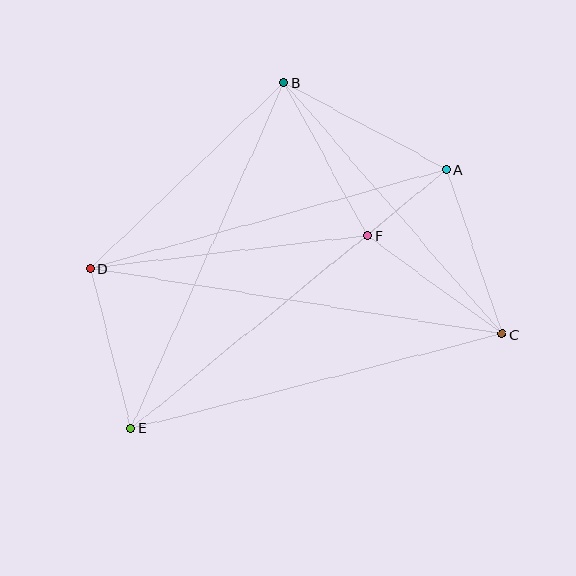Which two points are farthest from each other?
Points C and D are farthest from each other.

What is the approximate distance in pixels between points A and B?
The distance between A and B is approximately 184 pixels.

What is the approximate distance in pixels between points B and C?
The distance between B and C is approximately 333 pixels.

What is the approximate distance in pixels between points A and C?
The distance between A and C is approximately 173 pixels.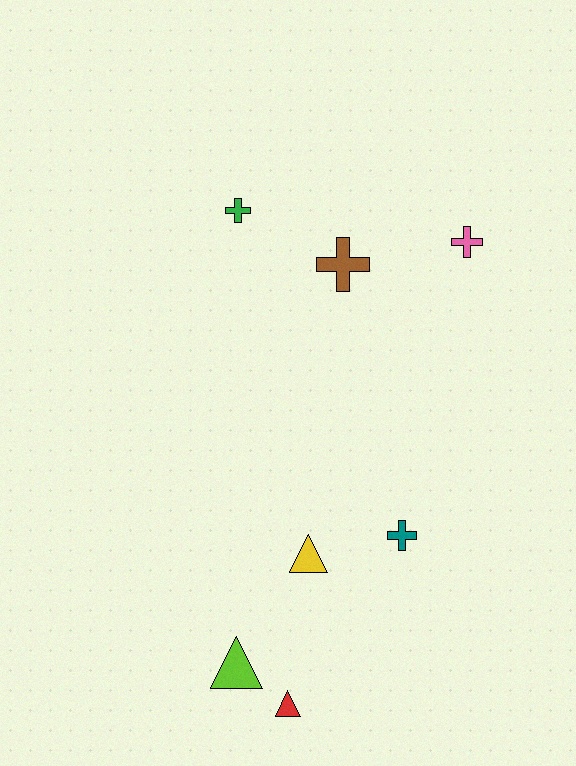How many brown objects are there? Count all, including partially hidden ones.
There is 1 brown object.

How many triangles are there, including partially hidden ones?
There are 3 triangles.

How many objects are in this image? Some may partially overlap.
There are 7 objects.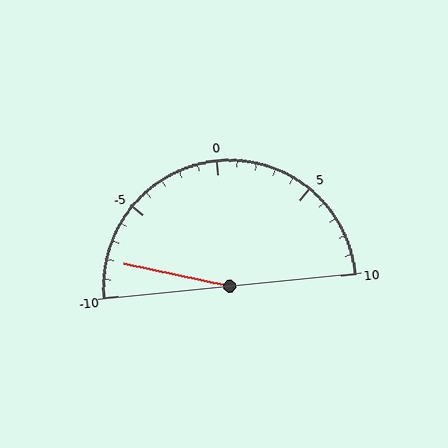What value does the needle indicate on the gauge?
The needle indicates approximately -8.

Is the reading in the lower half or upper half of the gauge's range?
The reading is in the lower half of the range (-10 to 10).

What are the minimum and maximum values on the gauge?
The gauge ranges from -10 to 10.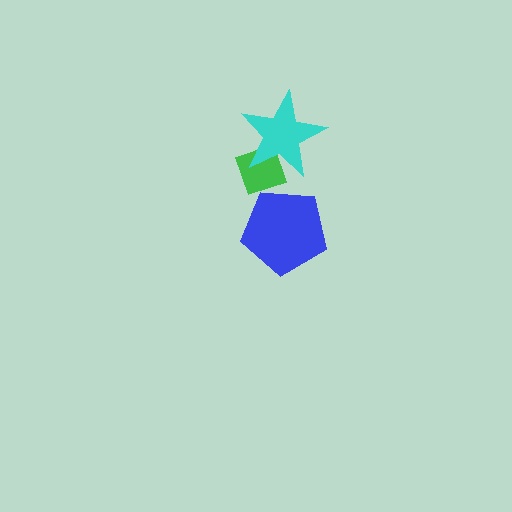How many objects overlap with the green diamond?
2 objects overlap with the green diamond.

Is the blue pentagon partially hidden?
No, no other shape covers it.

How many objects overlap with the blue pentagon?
1 object overlaps with the blue pentagon.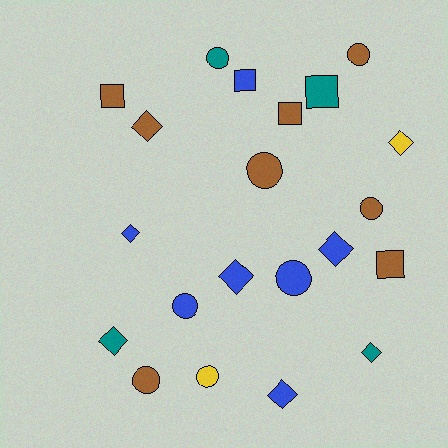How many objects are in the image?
There are 21 objects.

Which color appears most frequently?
Brown, with 8 objects.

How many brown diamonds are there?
There is 1 brown diamond.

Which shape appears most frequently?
Circle, with 8 objects.